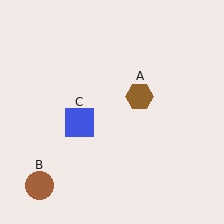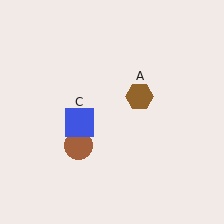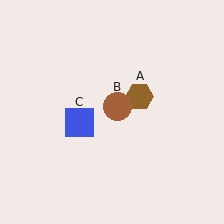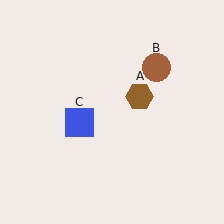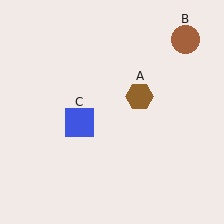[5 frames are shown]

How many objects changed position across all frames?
1 object changed position: brown circle (object B).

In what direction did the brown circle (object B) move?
The brown circle (object B) moved up and to the right.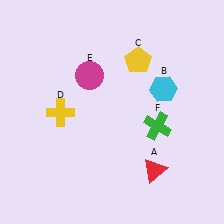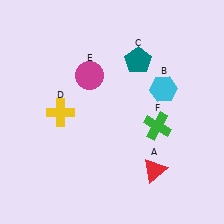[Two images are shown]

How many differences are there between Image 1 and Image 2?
There is 1 difference between the two images.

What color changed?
The pentagon (C) changed from yellow in Image 1 to teal in Image 2.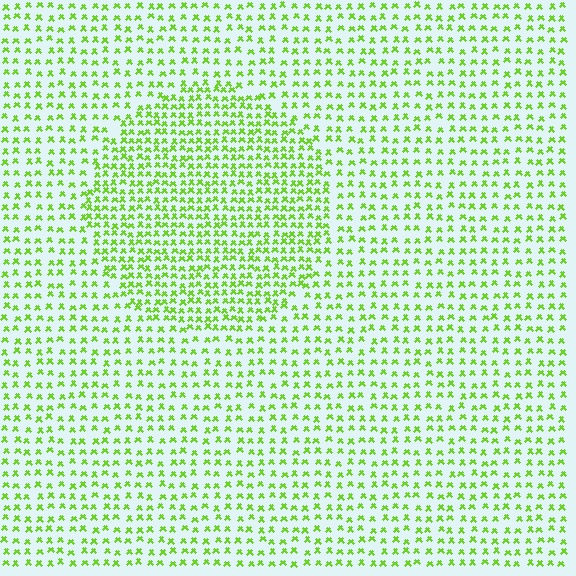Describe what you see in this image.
The image contains small lime elements arranged at two different densities. A circle-shaped region is visible where the elements are more densely packed than the surrounding area.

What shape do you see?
I see a circle.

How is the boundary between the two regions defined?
The boundary is defined by a change in element density (approximately 1.7x ratio). All elements are the same color, size, and shape.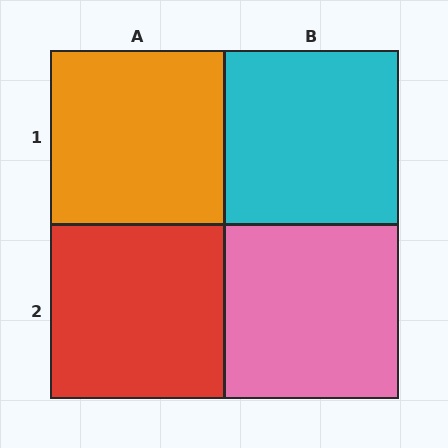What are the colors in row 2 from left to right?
Red, pink.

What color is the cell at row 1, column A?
Orange.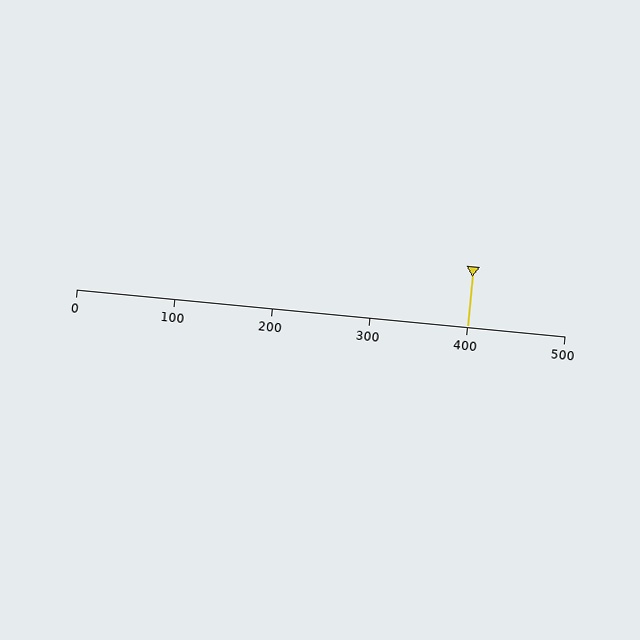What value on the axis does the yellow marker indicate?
The marker indicates approximately 400.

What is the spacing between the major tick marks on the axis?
The major ticks are spaced 100 apart.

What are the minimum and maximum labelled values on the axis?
The axis runs from 0 to 500.